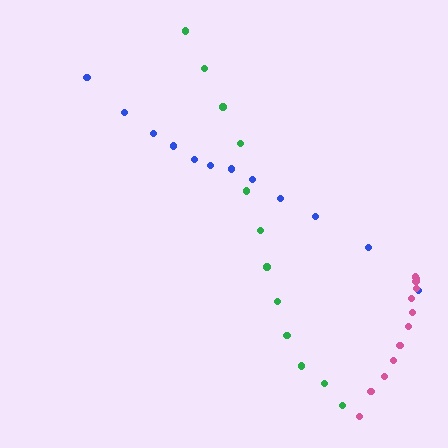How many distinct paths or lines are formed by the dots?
There are 3 distinct paths.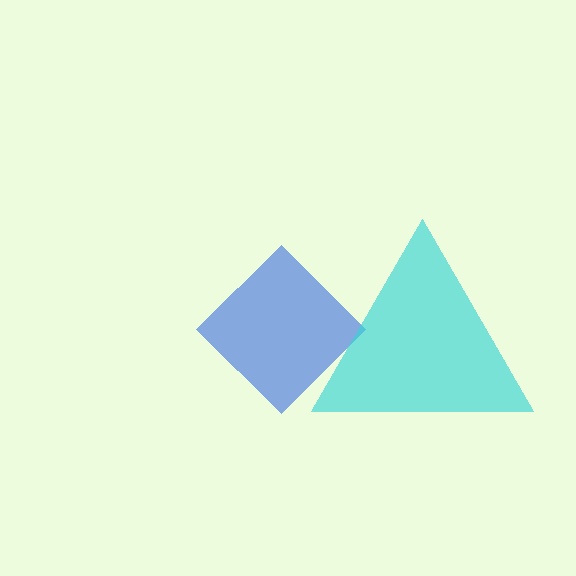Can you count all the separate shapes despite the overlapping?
Yes, there are 2 separate shapes.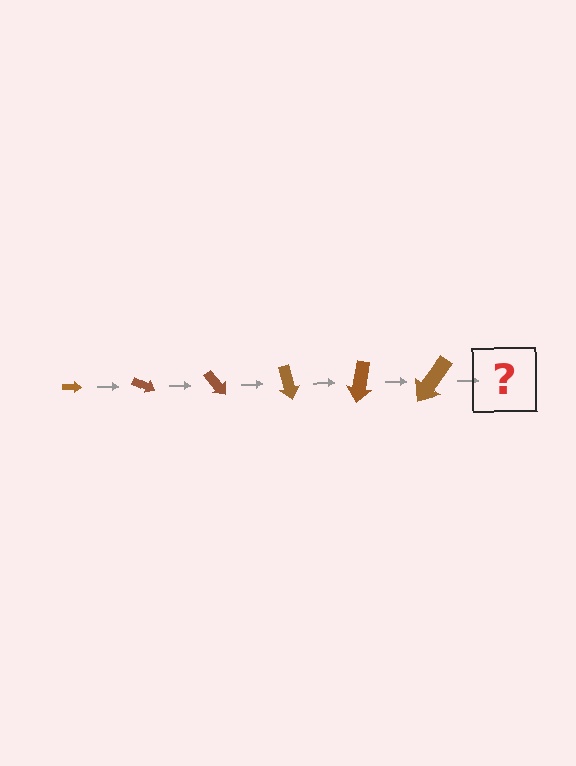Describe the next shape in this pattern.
It should be an arrow, larger than the previous one and rotated 150 degrees from the start.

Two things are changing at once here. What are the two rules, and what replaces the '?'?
The two rules are that the arrow grows larger each step and it rotates 25 degrees each step. The '?' should be an arrow, larger than the previous one and rotated 150 degrees from the start.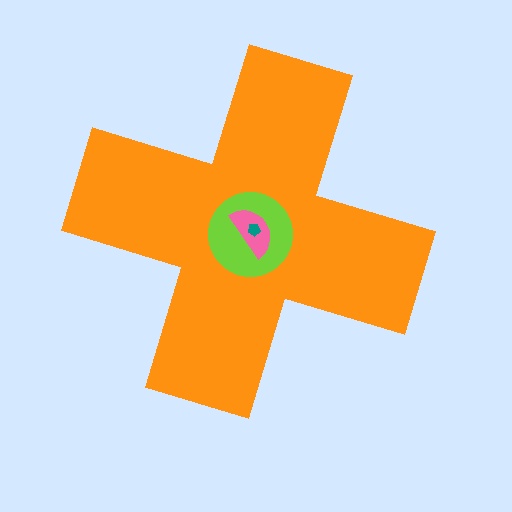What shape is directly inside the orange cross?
The lime circle.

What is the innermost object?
The teal pentagon.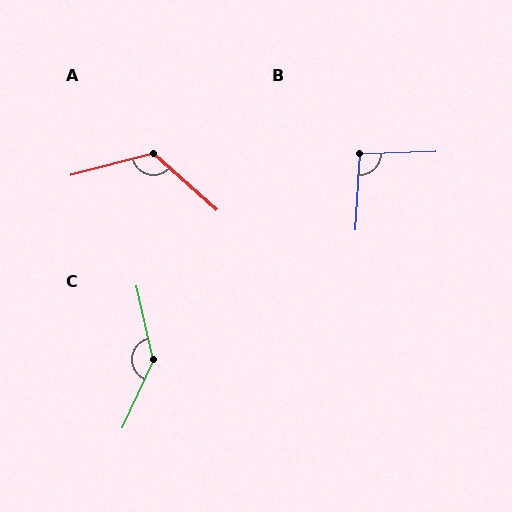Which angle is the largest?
C, at approximately 143 degrees.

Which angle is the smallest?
B, at approximately 95 degrees.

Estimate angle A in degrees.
Approximately 123 degrees.